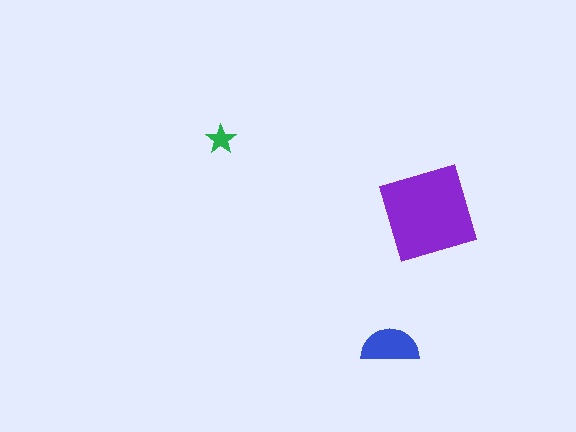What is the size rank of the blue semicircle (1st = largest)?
2nd.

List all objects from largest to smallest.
The purple square, the blue semicircle, the green star.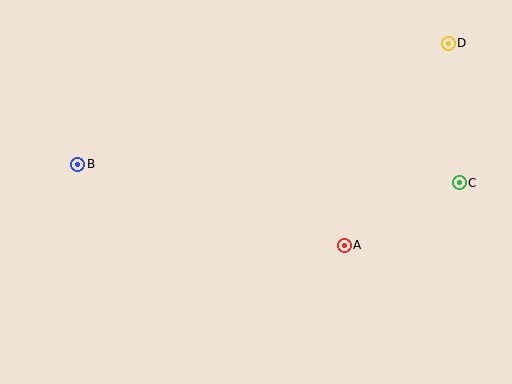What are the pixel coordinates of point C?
Point C is at (459, 183).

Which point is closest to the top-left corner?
Point B is closest to the top-left corner.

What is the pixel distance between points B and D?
The distance between B and D is 390 pixels.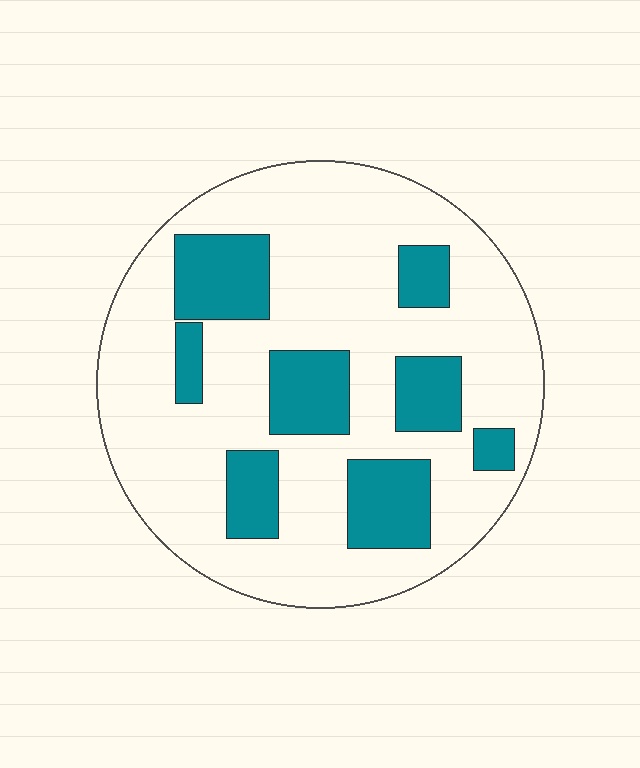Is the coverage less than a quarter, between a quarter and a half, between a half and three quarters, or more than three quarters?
Between a quarter and a half.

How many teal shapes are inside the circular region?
8.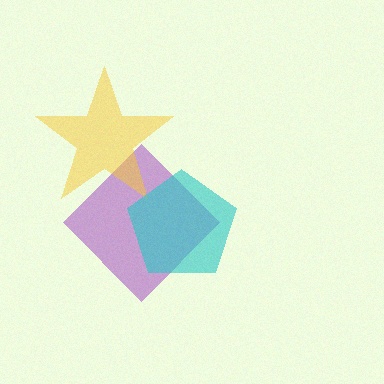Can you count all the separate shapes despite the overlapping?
Yes, there are 3 separate shapes.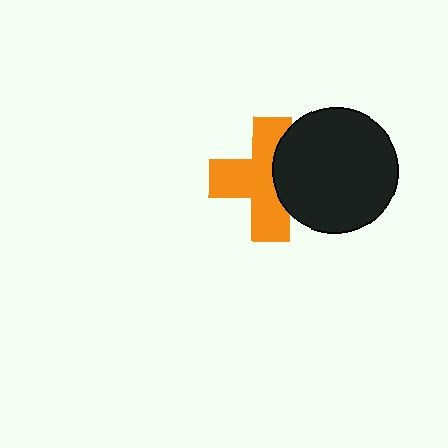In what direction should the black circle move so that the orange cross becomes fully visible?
The black circle should move right. That is the shortest direction to clear the overlap and leave the orange cross fully visible.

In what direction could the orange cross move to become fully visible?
The orange cross could move left. That would shift it out from behind the black circle entirely.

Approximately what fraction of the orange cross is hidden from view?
Roughly 34% of the orange cross is hidden behind the black circle.